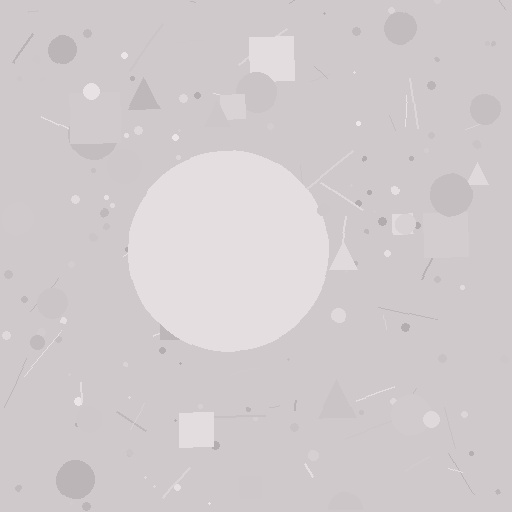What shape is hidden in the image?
A circle is hidden in the image.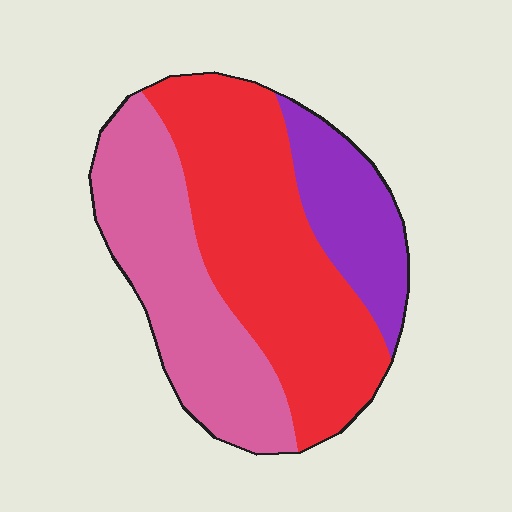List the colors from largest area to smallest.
From largest to smallest: red, pink, purple.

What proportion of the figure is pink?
Pink covers around 35% of the figure.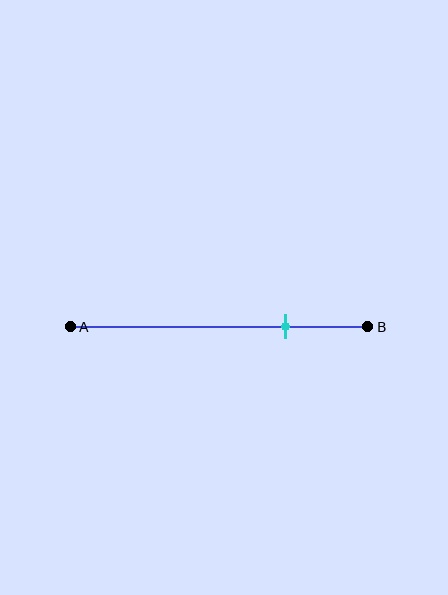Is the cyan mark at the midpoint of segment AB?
No, the mark is at about 70% from A, not at the 50% midpoint.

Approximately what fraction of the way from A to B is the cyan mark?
The cyan mark is approximately 70% of the way from A to B.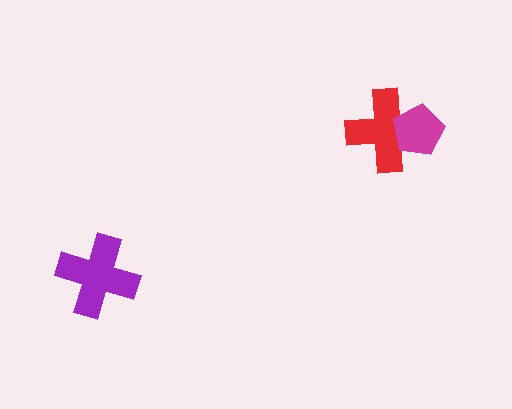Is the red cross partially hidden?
Yes, it is partially covered by another shape.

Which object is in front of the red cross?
The magenta pentagon is in front of the red cross.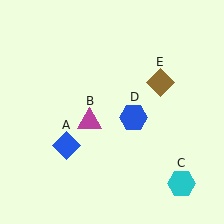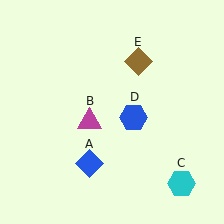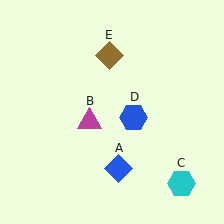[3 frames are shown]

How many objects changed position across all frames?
2 objects changed position: blue diamond (object A), brown diamond (object E).